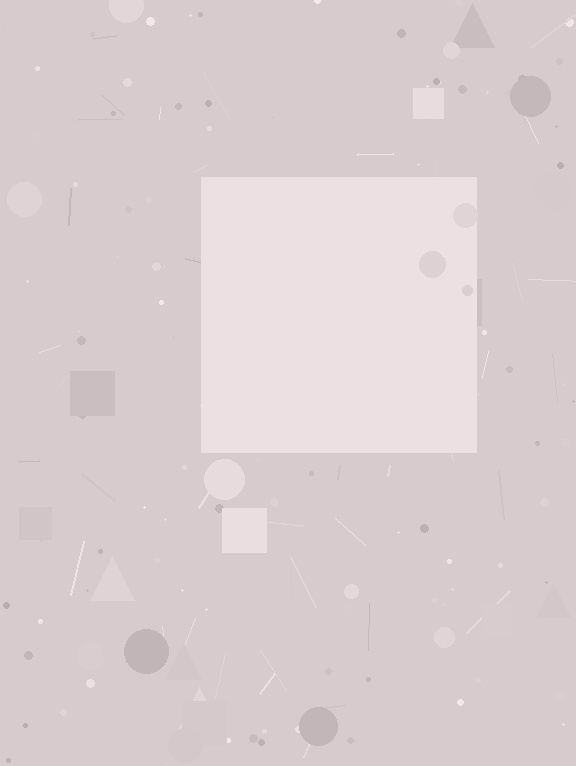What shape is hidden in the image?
A square is hidden in the image.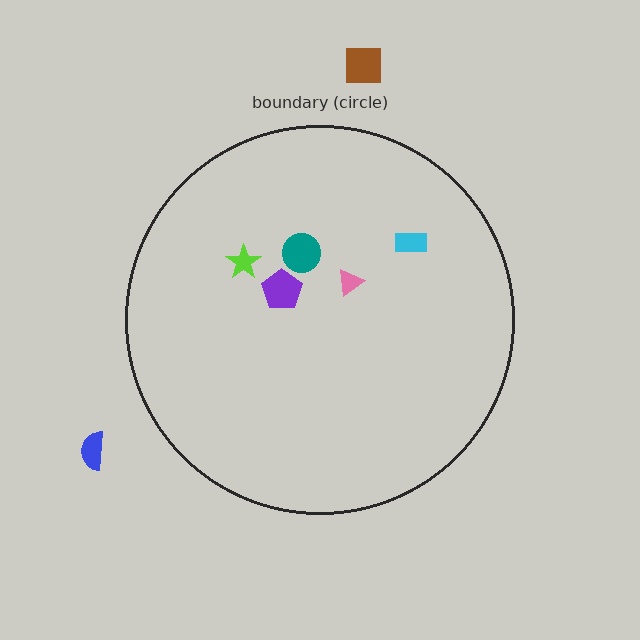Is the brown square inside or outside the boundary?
Outside.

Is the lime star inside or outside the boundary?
Inside.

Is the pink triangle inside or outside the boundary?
Inside.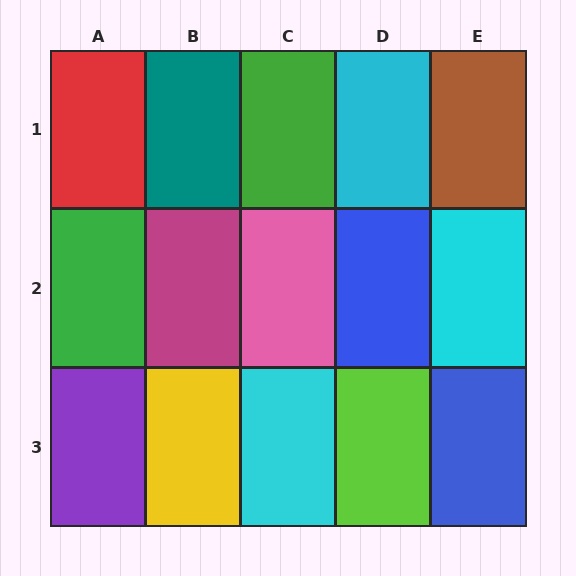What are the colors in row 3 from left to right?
Purple, yellow, cyan, lime, blue.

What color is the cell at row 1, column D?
Cyan.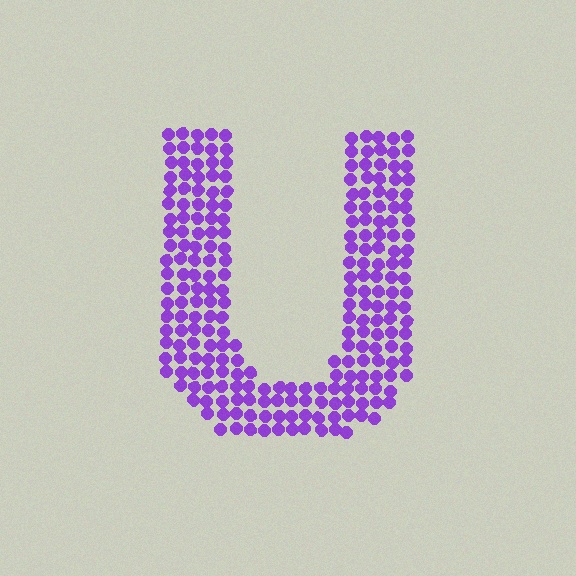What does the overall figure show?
The overall figure shows the letter U.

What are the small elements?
The small elements are circles.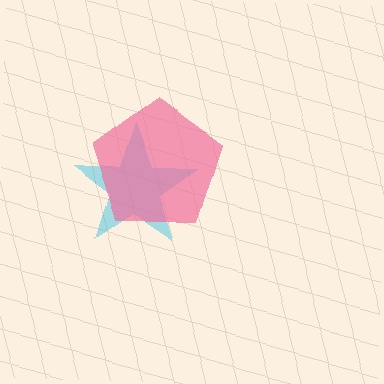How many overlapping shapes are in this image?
There are 2 overlapping shapes in the image.